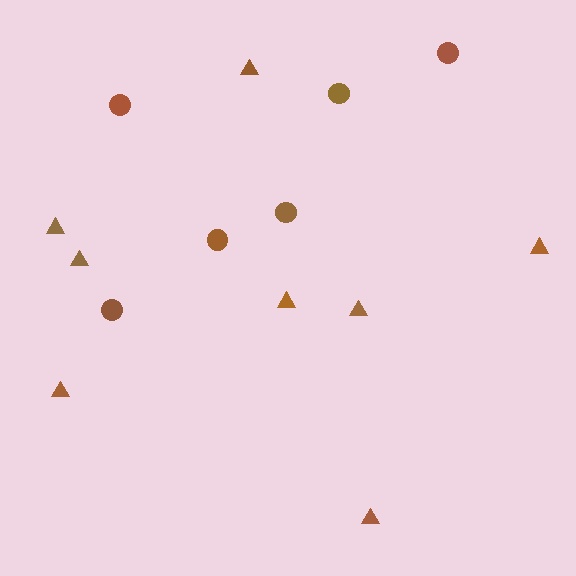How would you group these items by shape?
There are 2 groups: one group of triangles (8) and one group of circles (6).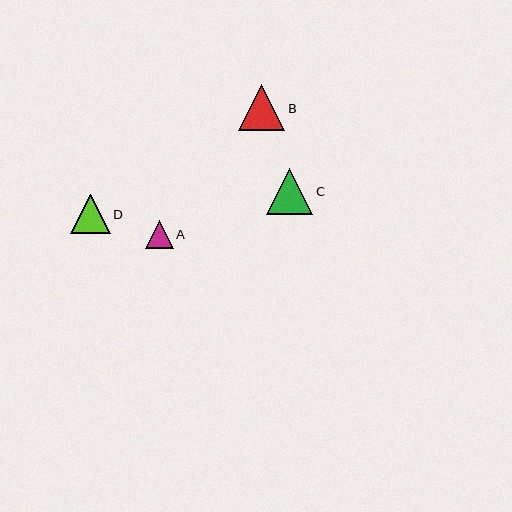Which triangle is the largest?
Triangle B is the largest with a size of approximately 46 pixels.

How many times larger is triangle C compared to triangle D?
Triangle C is approximately 1.2 times the size of triangle D.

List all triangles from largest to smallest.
From largest to smallest: B, C, D, A.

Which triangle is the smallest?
Triangle A is the smallest with a size of approximately 28 pixels.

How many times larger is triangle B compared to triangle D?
Triangle B is approximately 1.2 times the size of triangle D.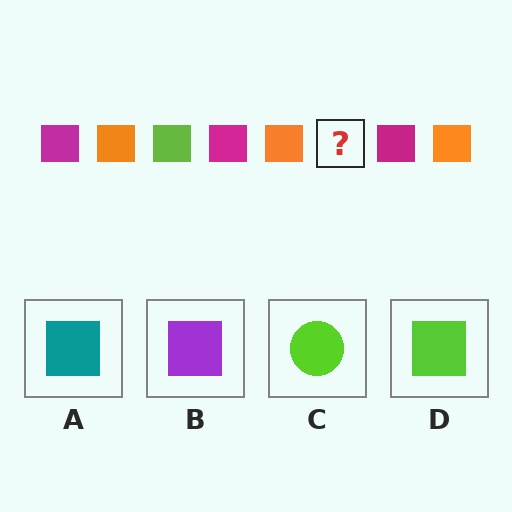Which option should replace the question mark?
Option D.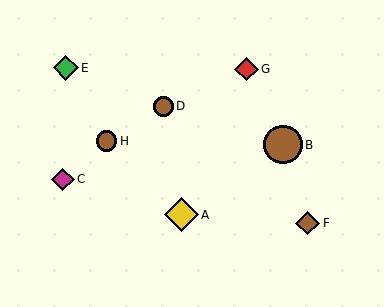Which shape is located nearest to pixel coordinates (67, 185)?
The magenta diamond (labeled C) at (63, 179) is nearest to that location.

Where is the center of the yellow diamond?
The center of the yellow diamond is at (181, 215).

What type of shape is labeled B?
Shape B is a brown circle.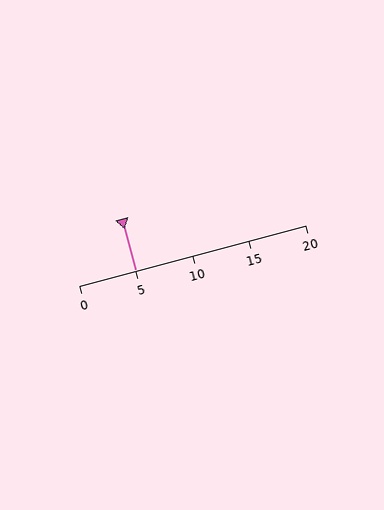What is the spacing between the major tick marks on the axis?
The major ticks are spaced 5 apart.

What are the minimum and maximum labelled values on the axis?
The axis runs from 0 to 20.